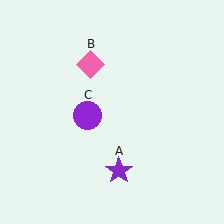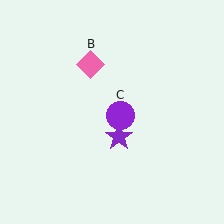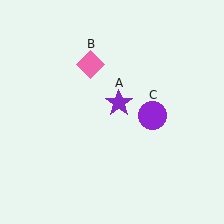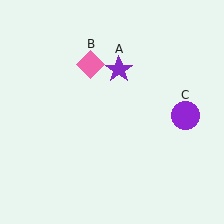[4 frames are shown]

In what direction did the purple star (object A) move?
The purple star (object A) moved up.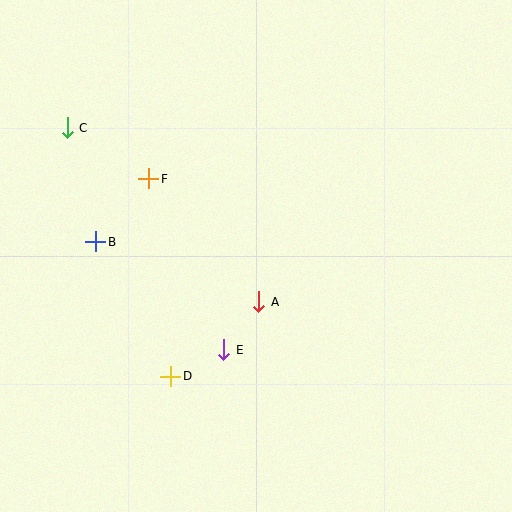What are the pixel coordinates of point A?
Point A is at (259, 302).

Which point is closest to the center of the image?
Point A at (259, 302) is closest to the center.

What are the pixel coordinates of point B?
Point B is at (96, 242).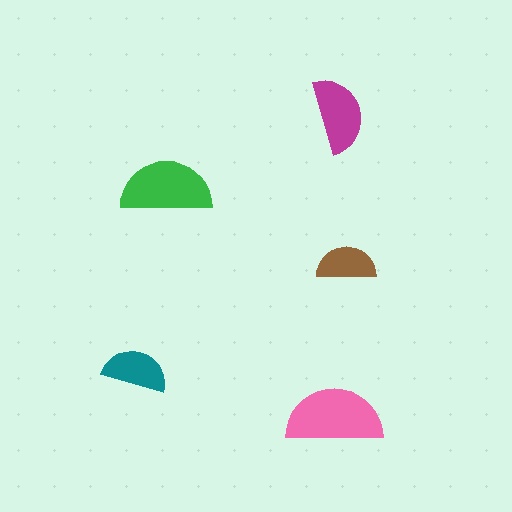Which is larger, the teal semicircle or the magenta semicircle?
The magenta one.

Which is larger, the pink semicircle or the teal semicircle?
The pink one.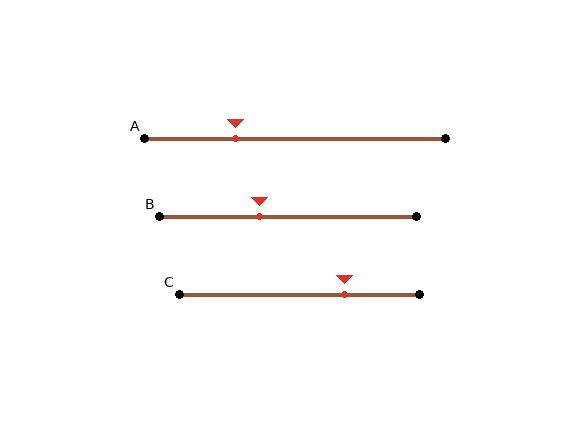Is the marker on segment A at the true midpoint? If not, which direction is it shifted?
No, the marker on segment A is shifted to the left by about 20% of the segment length.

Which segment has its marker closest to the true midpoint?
Segment B has its marker closest to the true midpoint.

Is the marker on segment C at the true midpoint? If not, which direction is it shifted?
No, the marker on segment C is shifted to the right by about 19% of the segment length.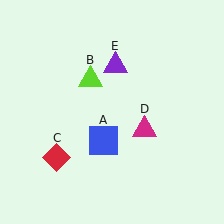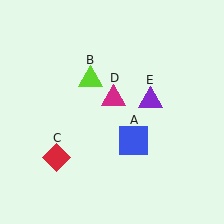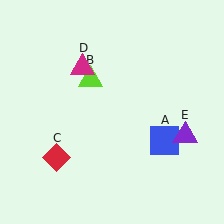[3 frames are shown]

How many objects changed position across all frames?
3 objects changed position: blue square (object A), magenta triangle (object D), purple triangle (object E).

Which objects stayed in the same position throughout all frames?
Lime triangle (object B) and red diamond (object C) remained stationary.